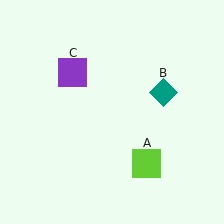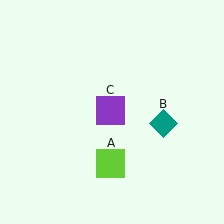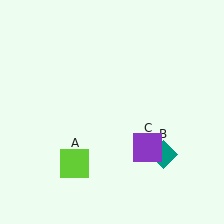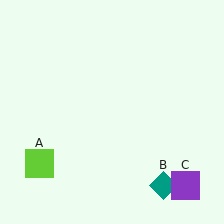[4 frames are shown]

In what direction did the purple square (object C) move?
The purple square (object C) moved down and to the right.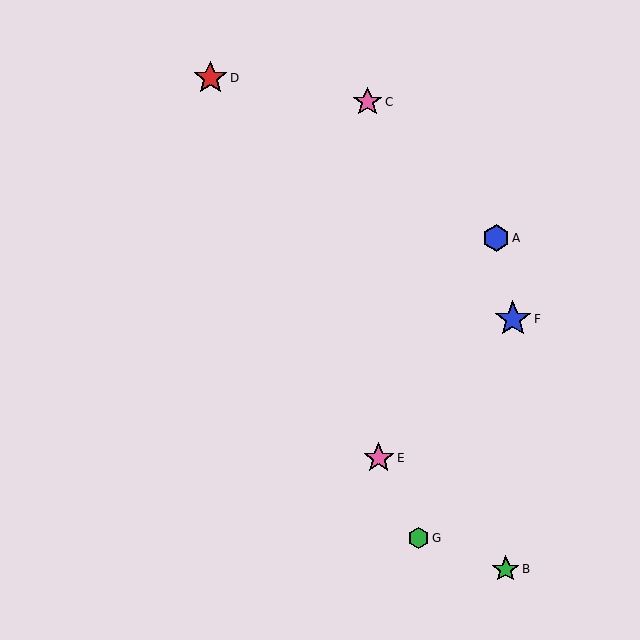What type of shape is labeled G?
Shape G is a green hexagon.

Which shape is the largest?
The blue star (labeled F) is the largest.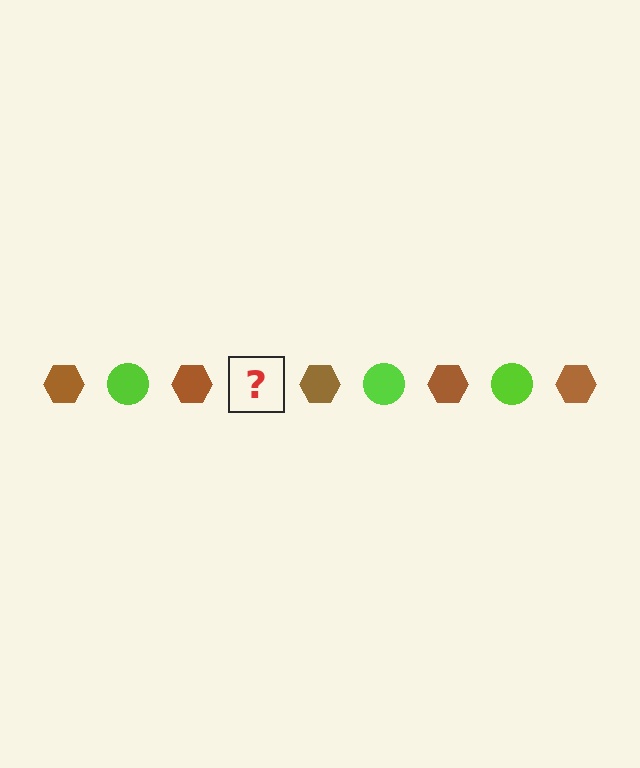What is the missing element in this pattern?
The missing element is a lime circle.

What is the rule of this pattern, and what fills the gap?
The rule is that the pattern alternates between brown hexagon and lime circle. The gap should be filled with a lime circle.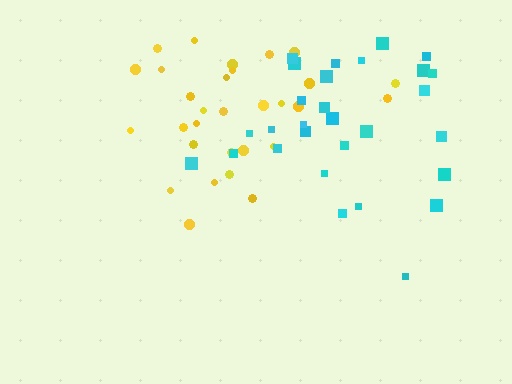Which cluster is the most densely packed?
Yellow.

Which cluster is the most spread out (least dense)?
Cyan.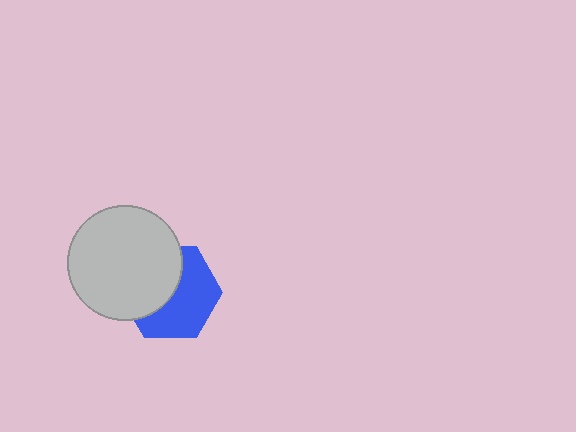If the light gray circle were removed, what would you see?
You would see the complete blue hexagon.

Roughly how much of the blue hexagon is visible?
About half of it is visible (roughly 54%).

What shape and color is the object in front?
The object in front is a light gray circle.